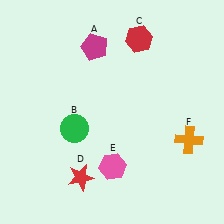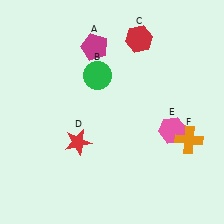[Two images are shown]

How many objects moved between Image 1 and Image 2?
3 objects moved between the two images.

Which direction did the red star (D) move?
The red star (D) moved up.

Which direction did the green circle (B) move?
The green circle (B) moved up.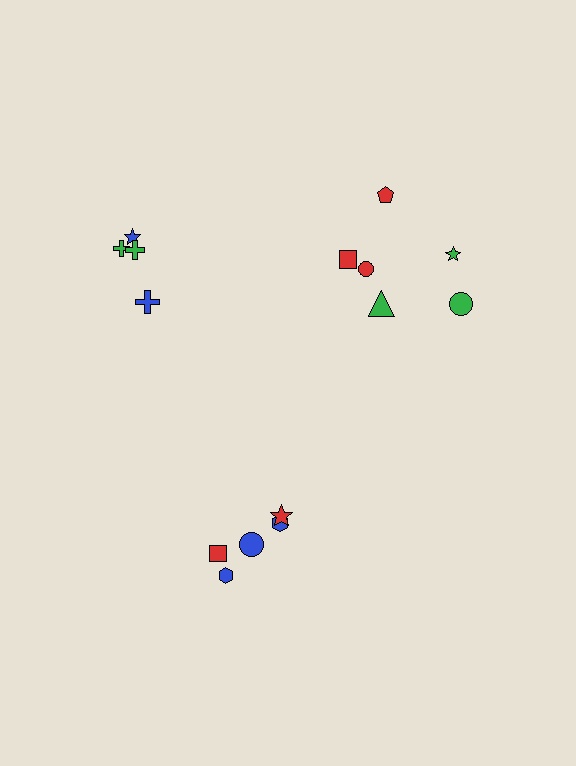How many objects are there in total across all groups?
There are 15 objects.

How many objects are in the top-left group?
There are 4 objects.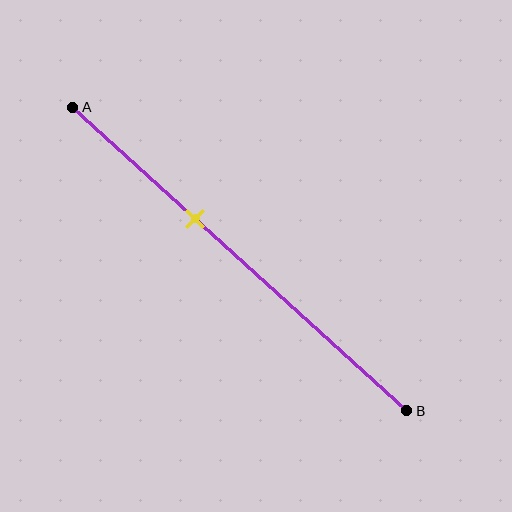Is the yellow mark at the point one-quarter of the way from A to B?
No, the mark is at about 35% from A, not at the 25% one-quarter point.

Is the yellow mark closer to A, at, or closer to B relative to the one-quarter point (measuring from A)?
The yellow mark is closer to point B than the one-quarter point of segment AB.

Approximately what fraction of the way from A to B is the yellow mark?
The yellow mark is approximately 35% of the way from A to B.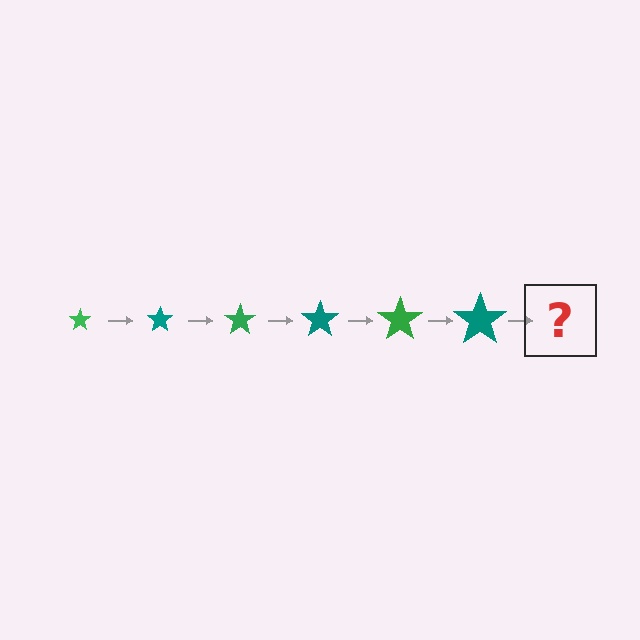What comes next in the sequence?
The next element should be a green star, larger than the previous one.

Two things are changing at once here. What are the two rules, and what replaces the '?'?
The two rules are that the star grows larger each step and the color cycles through green and teal. The '?' should be a green star, larger than the previous one.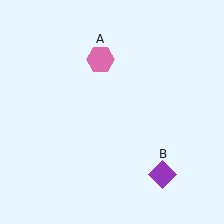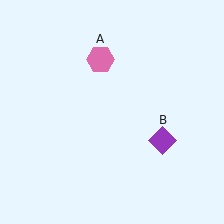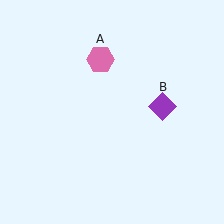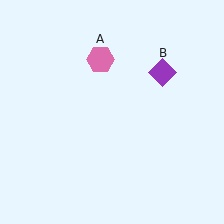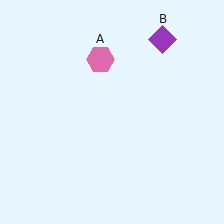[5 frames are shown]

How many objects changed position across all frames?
1 object changed position: purple diamond (object B).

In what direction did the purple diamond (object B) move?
The purple diamond (object B) moved up.